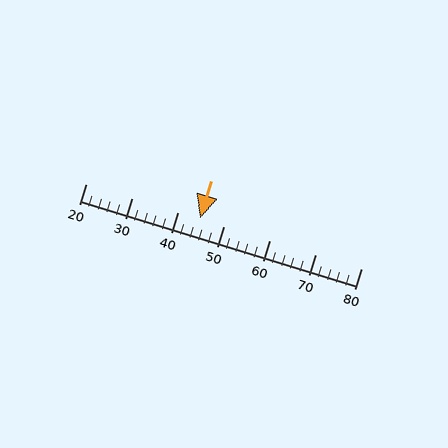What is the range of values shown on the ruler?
The ruler shows values from 20 to 80.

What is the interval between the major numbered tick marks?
The major tick marks are spaced 10 units apart.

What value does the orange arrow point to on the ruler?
The orange arrow points to approximately 45.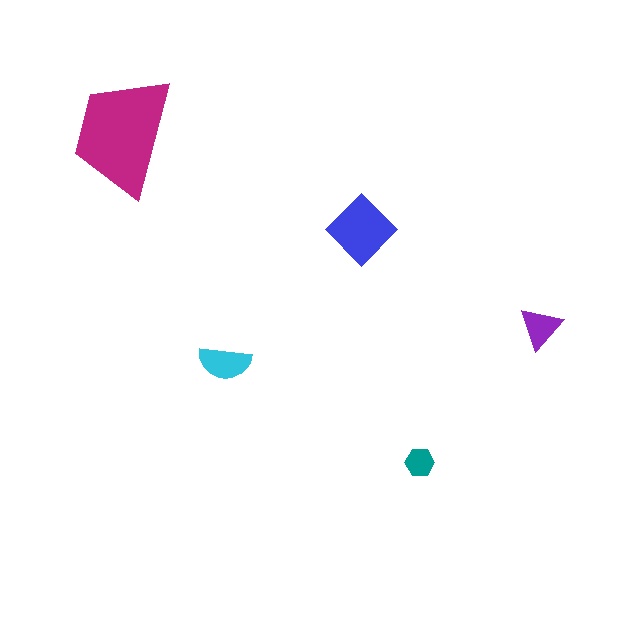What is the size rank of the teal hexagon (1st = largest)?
5th.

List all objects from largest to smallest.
The magenta trapezoid, the blue diamond, the cyan semicircle, the purple triangle, the teal hexagon.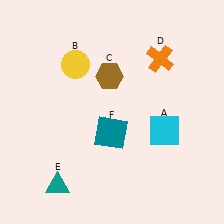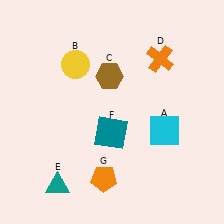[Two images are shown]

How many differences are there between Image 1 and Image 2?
There is 1 difference between the two images.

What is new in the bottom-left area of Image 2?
An orange pentagon (G) was added in the bottom-left area of Image 2.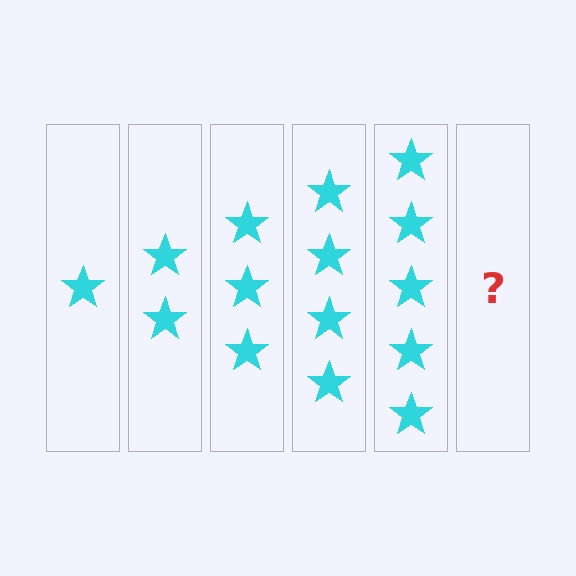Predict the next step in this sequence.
The next step is 6 stars.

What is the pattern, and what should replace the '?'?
The pattern is that each step adds one more star. The '?' should be 6 stars.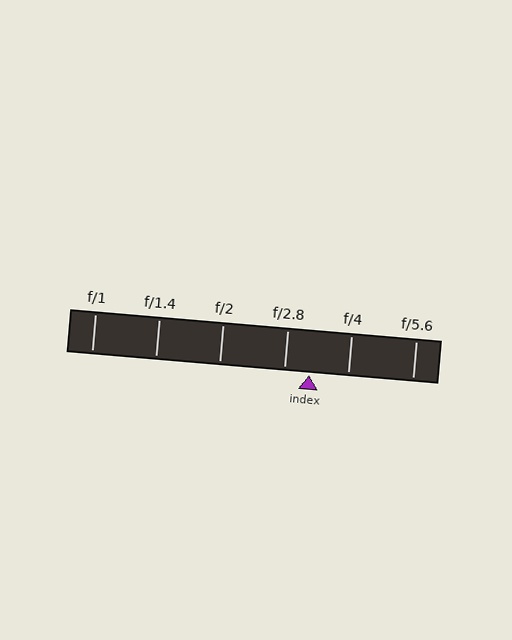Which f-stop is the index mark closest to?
The index mark is closest to f/2.8.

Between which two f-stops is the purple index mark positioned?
The index mark is between f/2.8 and f/4.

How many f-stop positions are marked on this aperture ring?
There are 6 f-stop positions marked.